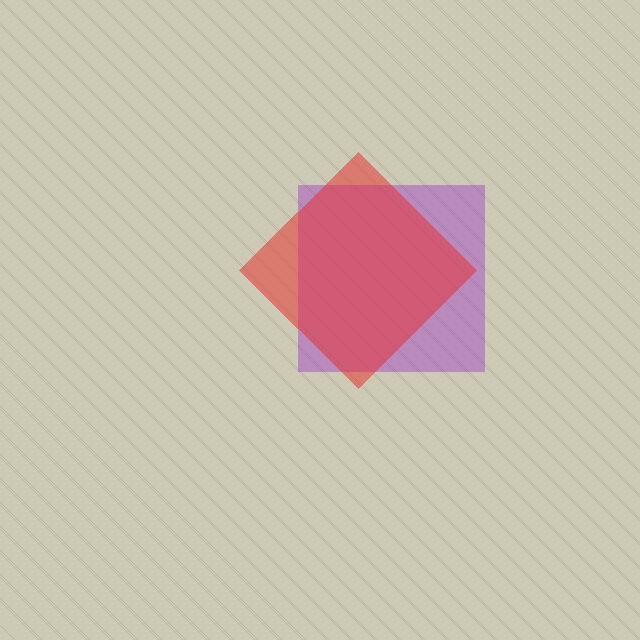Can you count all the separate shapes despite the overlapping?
Yes, there are 2 separate shapes.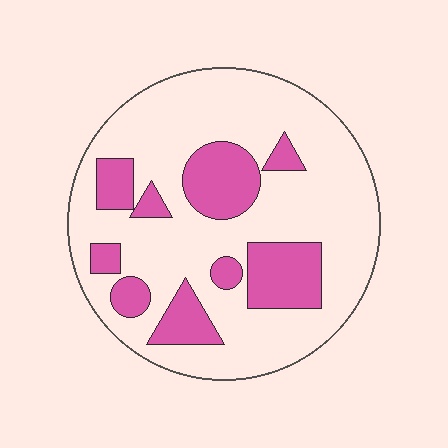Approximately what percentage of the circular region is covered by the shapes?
Approximately 25%.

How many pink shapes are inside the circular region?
9.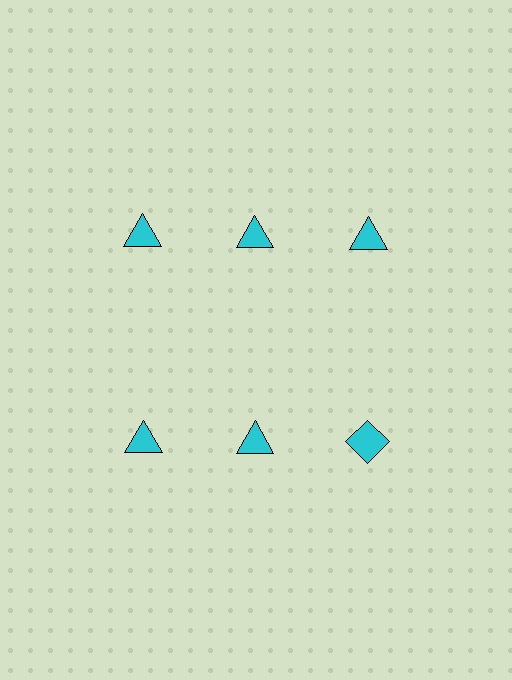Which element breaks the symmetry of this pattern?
The cyan diamond in the second row, center column breaks the symmetry. All other shapes are cyan triangles.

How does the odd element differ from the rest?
It has a different shape: diamond instead of triangle.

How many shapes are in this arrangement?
There are 6 shapes arranged in a grid pattern.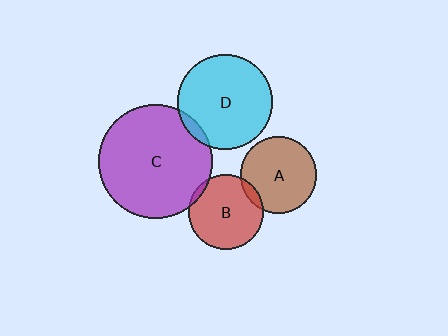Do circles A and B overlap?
Yes.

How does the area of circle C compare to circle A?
Approximately 2.2 times.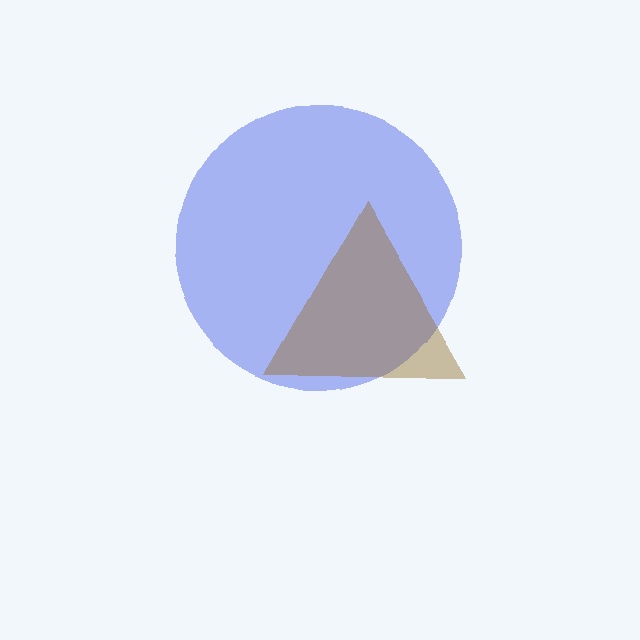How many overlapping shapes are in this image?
There are 2 overlapping shapes in the image.